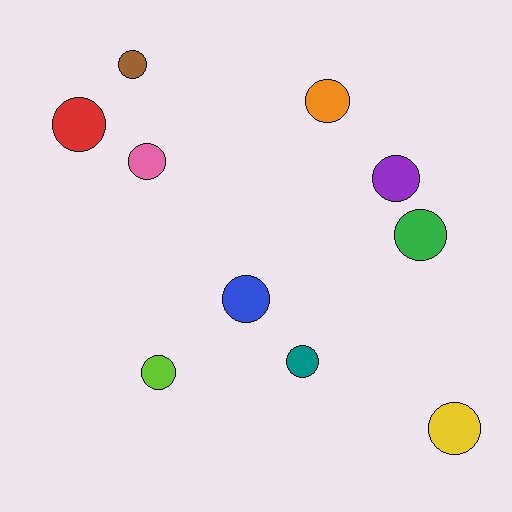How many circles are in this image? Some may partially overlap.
There are 10 circles.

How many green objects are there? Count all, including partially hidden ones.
There is 1 green object.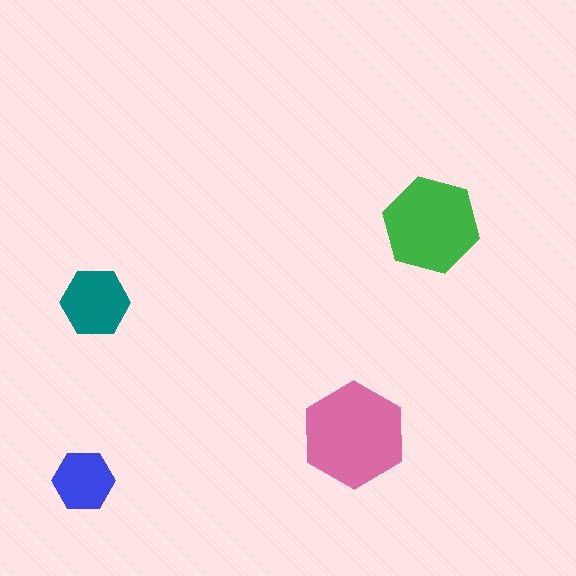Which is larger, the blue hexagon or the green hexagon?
The green one.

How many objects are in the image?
There are 4 objects in the image.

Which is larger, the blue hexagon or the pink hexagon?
The pink one.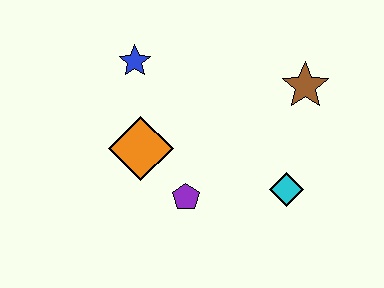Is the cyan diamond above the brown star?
No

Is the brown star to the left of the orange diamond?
No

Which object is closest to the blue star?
The orange diamond is closest to the blue star.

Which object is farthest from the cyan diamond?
The blue star is farthest from the cyan diamond.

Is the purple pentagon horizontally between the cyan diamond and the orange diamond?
Yes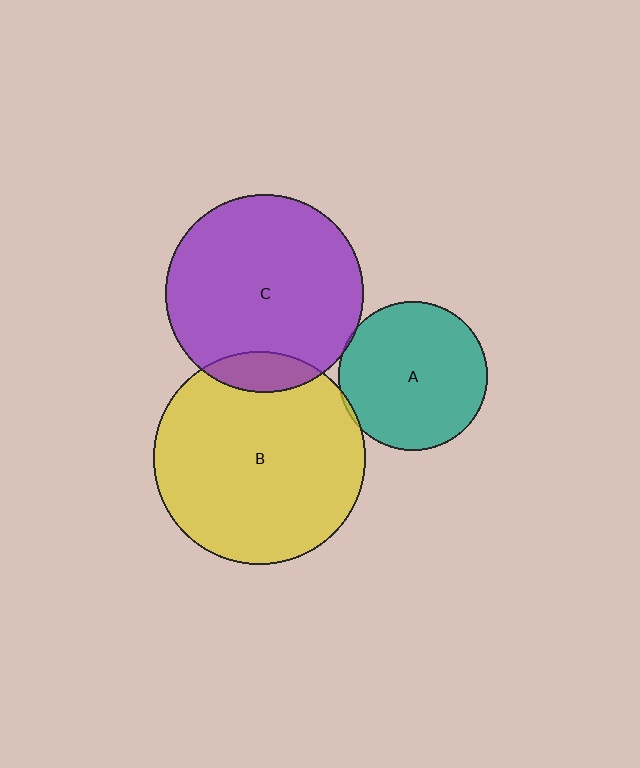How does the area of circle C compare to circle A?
Approximately 1.8 times.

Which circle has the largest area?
Circle B (yellow).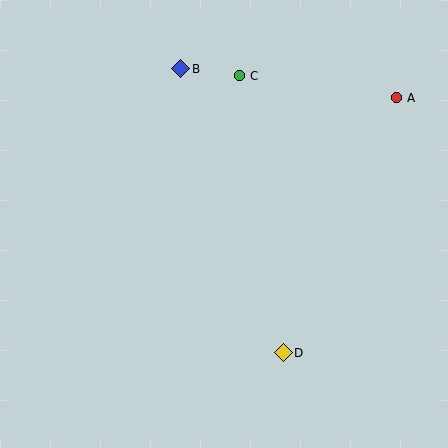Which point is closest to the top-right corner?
Point A is closest to the top-right corner.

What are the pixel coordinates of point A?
Point A is at (396, 98).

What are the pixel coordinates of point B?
Point B is at (181, 69).